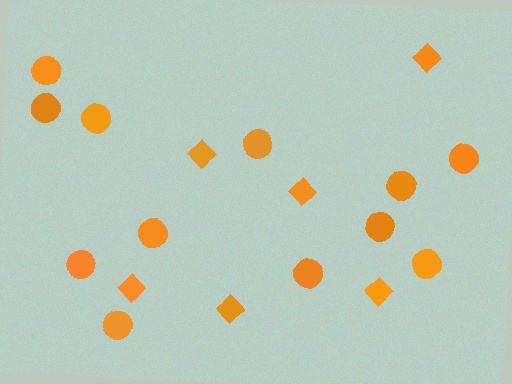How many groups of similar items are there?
There are 2 groups: one group of diamonds (6) and one group of circles (12).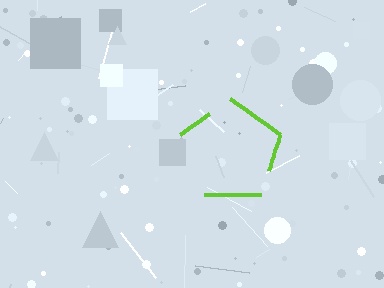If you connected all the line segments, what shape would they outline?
They would outline a pentagon.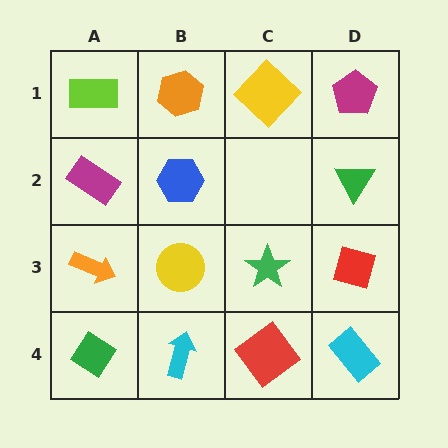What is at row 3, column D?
A red diamond.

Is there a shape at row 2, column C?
No, that cell is empty.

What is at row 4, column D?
A cyan rectangle.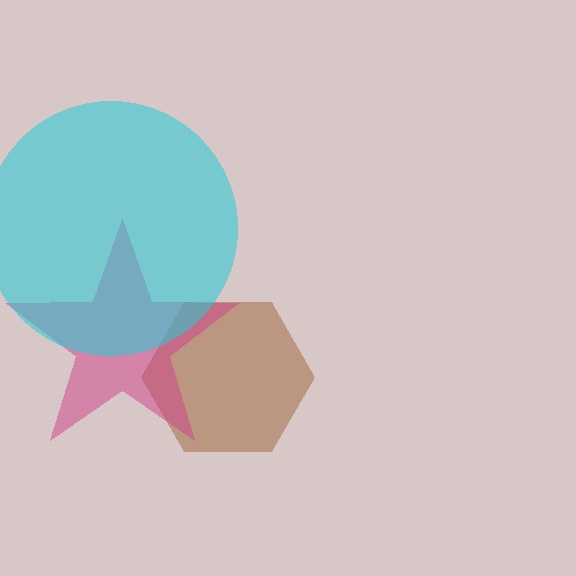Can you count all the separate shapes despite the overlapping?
Yes, there are 3 separate shapes.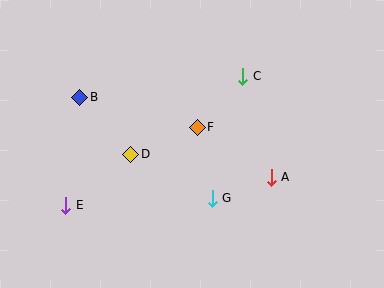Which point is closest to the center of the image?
Point F at (197, 127) is closest to the center.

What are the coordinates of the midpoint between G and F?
The midpoint between G and F is at (205, 163).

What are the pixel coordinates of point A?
Point A is at (271, 177).